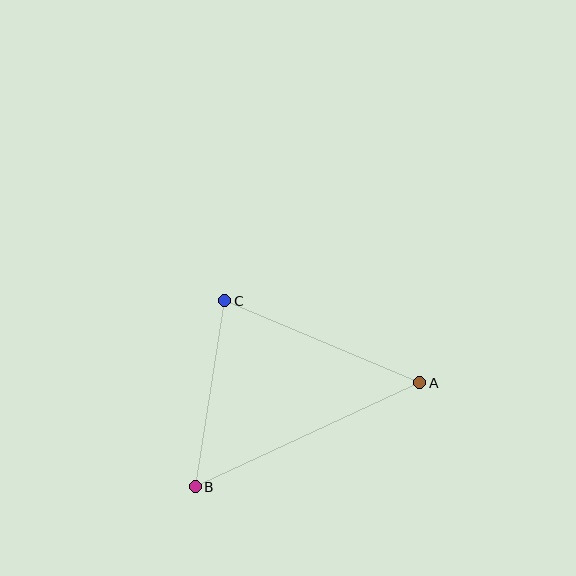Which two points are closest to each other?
Points B and C are closest to each other.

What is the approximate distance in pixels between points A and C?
The distance between A and C is approximately 212 pixels.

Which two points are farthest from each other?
Points A and B are farthest from each other.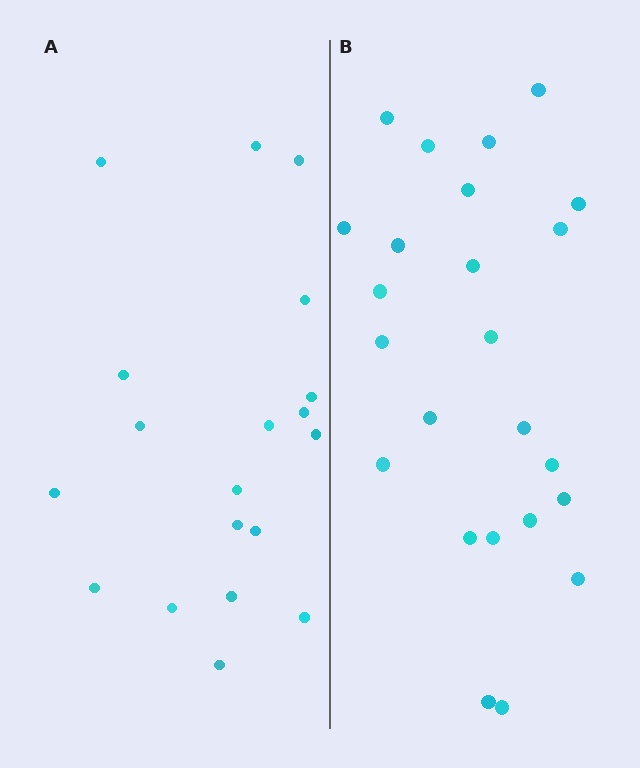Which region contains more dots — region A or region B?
Region B (the right region) has more dots.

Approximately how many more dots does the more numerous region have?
Region B has about 5 more dots than region A.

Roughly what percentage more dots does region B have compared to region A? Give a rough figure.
About 25% more.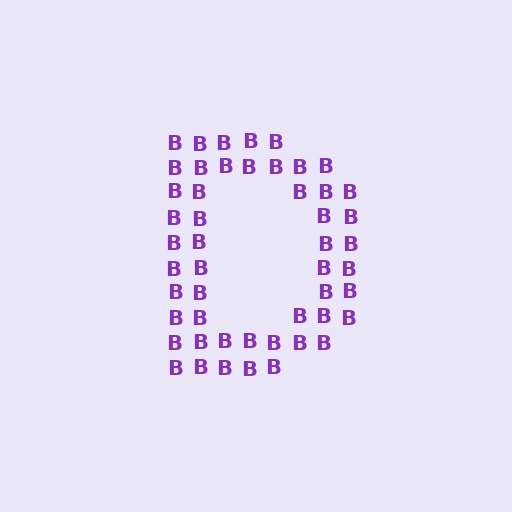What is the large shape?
The large shape is the letter D.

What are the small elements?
The small elements are letter B's.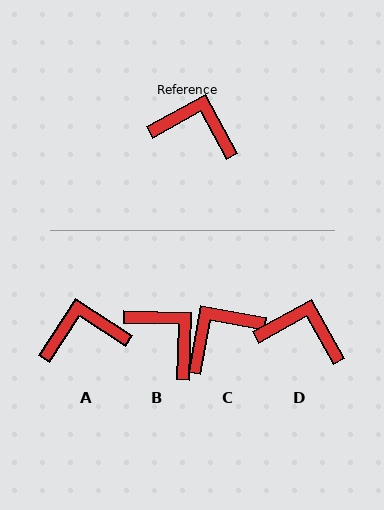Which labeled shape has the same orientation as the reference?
D.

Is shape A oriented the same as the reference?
No, it is off by about 28 degrees.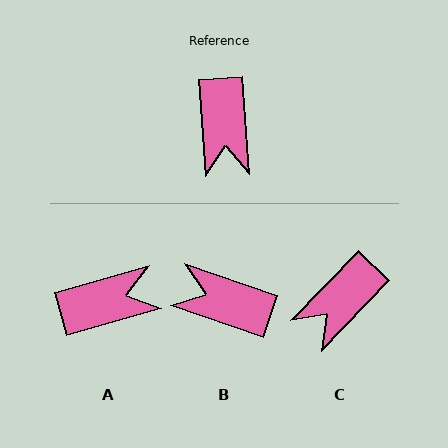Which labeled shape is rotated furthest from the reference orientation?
B, about 112 degrees away.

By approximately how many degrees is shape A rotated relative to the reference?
Approximately 102 degrees counter-clockwise.